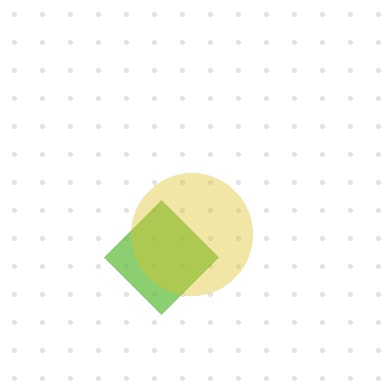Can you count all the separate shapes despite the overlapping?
Yes, there are 2 separate shapes.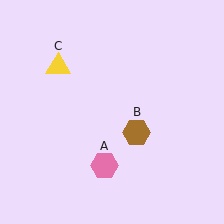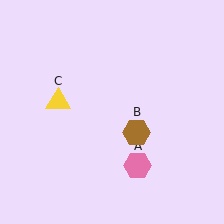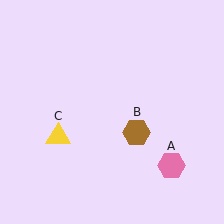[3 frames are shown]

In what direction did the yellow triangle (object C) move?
The yellow triangle (object C) moved down.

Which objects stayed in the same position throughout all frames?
Brown hexagon (object B) remained stationary.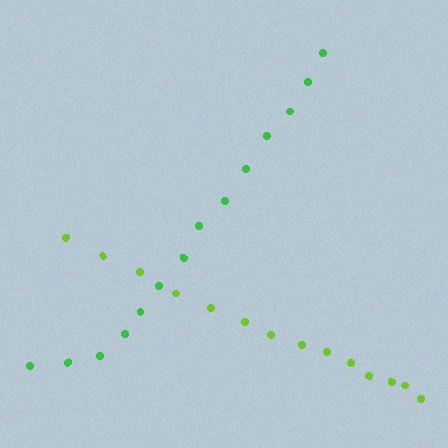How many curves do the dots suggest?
There are 2 distinct paths.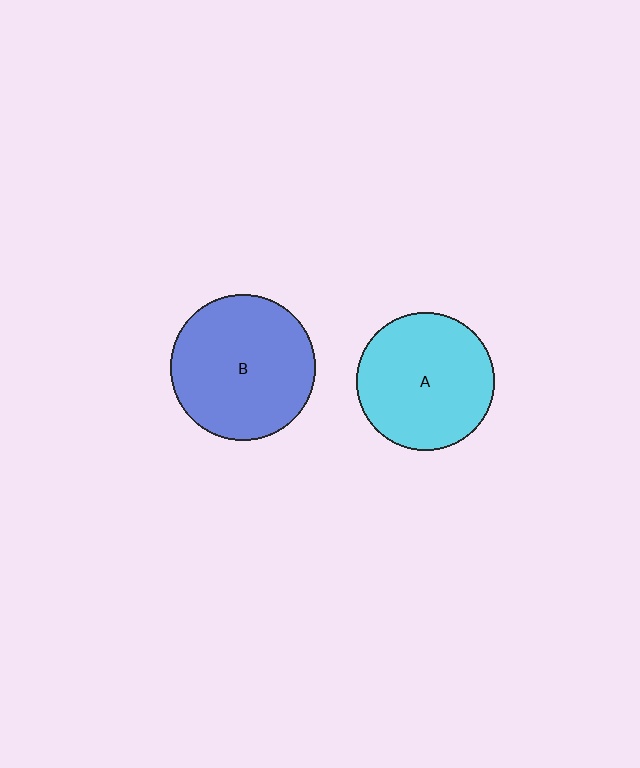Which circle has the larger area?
Circle B (blue).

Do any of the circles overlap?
No, none of the circles overlap.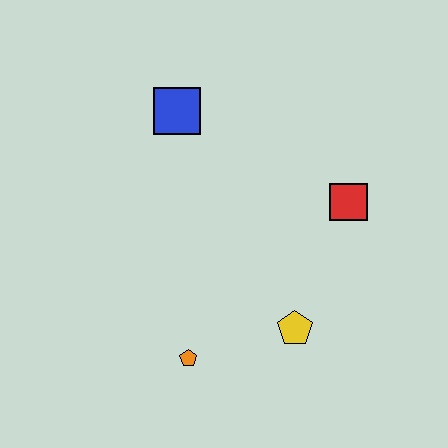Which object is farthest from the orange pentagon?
The blue square is farthest from the orange pentagon.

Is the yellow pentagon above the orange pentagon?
Yes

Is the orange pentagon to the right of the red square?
No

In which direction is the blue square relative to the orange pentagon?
The blue square is above the orange pentagon.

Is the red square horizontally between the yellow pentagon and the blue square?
No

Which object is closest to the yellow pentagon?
The orange pentagon is closest to the yellow pentagon.